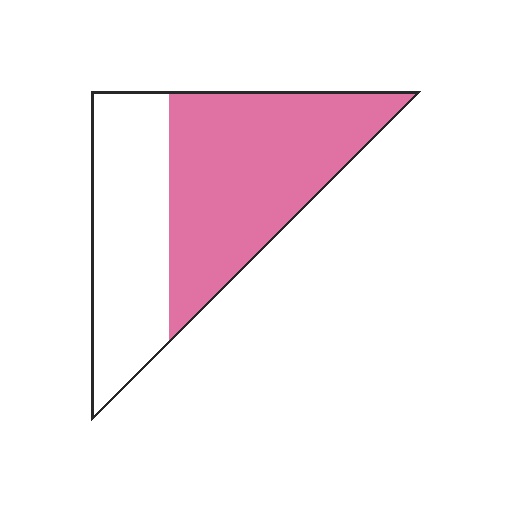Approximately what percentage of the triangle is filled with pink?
Approximately 60%.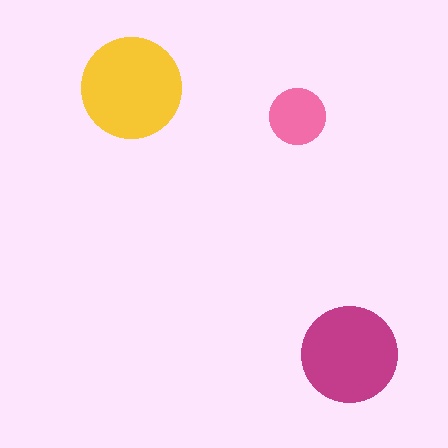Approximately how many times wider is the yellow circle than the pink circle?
About 2 times wider.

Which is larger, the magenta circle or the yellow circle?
The yellow one.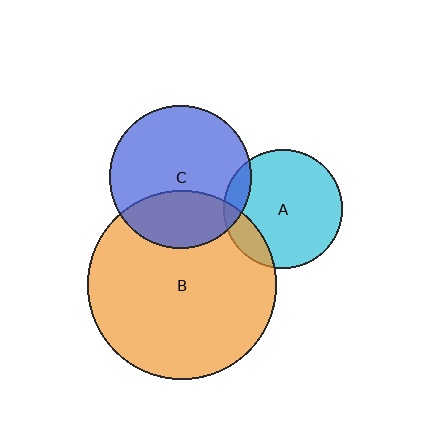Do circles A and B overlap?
Yes.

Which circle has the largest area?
Circle B (orange).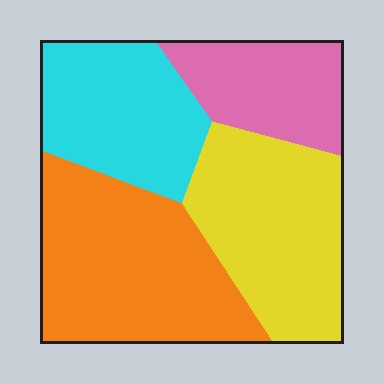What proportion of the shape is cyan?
Cyan takes up about one fifth (1/5) of the shape.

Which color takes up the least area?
Pink, at roughly 15%.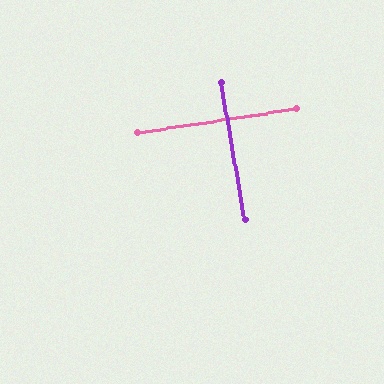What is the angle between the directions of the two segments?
Approximately 88 degrees.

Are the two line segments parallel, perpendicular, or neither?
Perpendicular — they meet at approximately 88°.